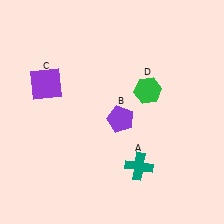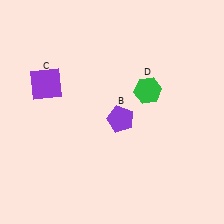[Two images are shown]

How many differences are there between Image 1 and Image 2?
There is 1 difference between the two images.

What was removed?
The teal cross (A) was removed in Image 2.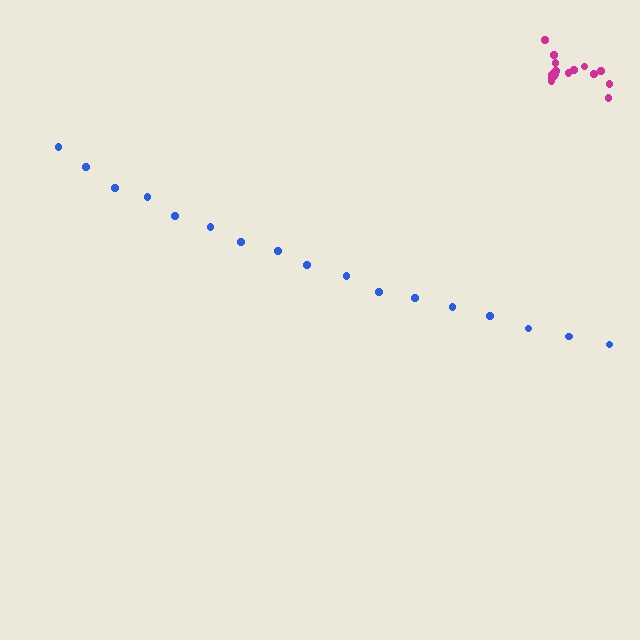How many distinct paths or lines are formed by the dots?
There are 2 distinct paths.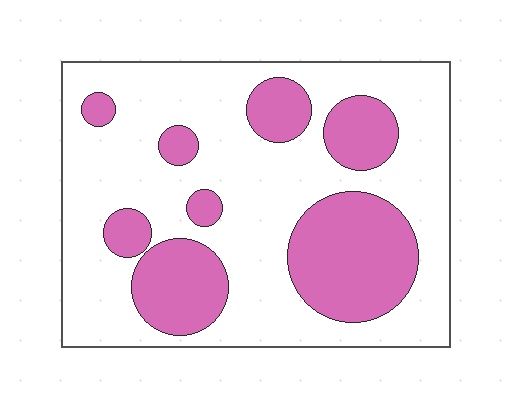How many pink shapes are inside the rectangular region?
8.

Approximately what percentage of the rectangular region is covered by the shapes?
Approximately 30%.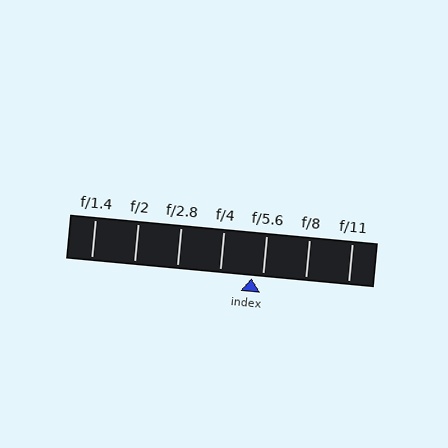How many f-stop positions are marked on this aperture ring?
There are 7 f-stop positions marked.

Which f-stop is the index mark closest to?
The index mark is closest to f/5.6.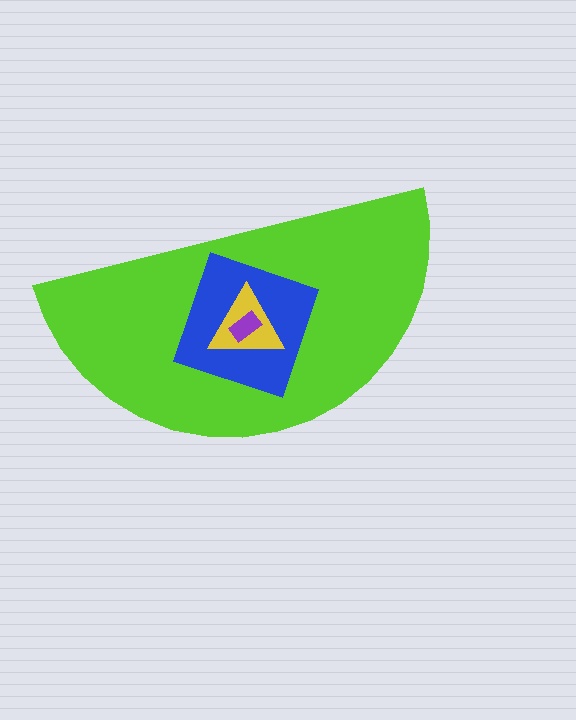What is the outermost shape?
The lime semicircle.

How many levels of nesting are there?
4.